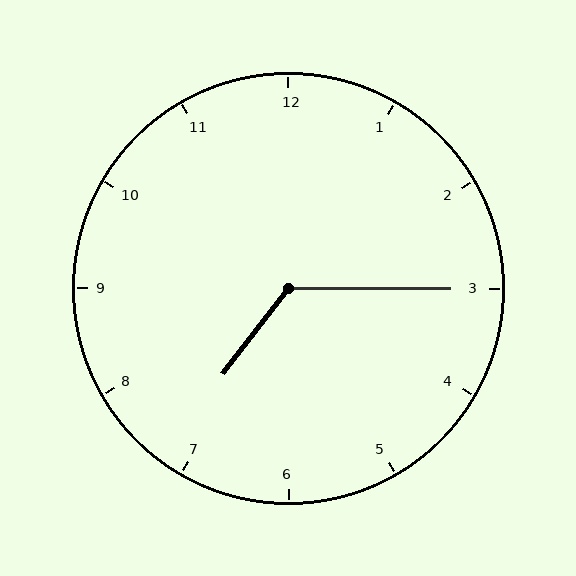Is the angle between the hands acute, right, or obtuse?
It is obtuse.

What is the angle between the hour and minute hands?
Approximately 128 degrees.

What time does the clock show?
7:15.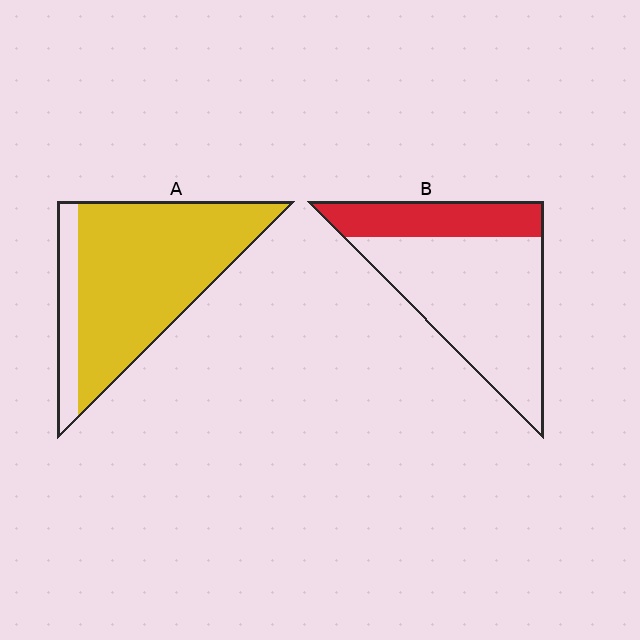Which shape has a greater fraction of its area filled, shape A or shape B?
Shape A.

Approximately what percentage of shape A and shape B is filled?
A is approximately 85% and B is approximately 30%.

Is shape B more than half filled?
No.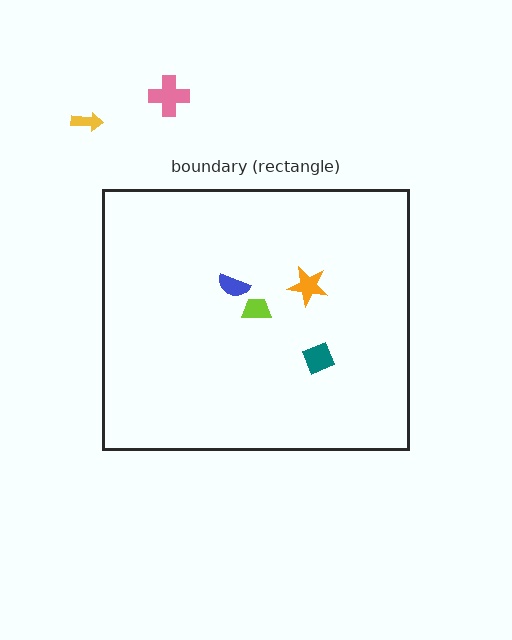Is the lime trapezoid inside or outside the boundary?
Inside.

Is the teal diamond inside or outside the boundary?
Inside.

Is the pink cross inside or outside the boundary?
Outside.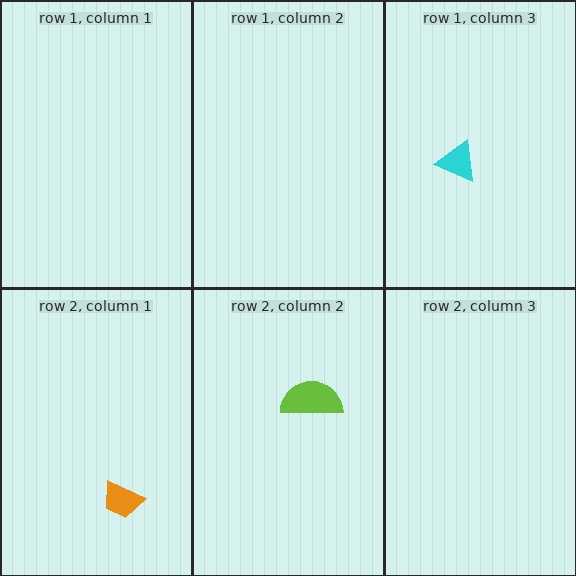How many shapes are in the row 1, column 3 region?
1.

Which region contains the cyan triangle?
The row 1, column 3 region.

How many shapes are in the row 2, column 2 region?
1.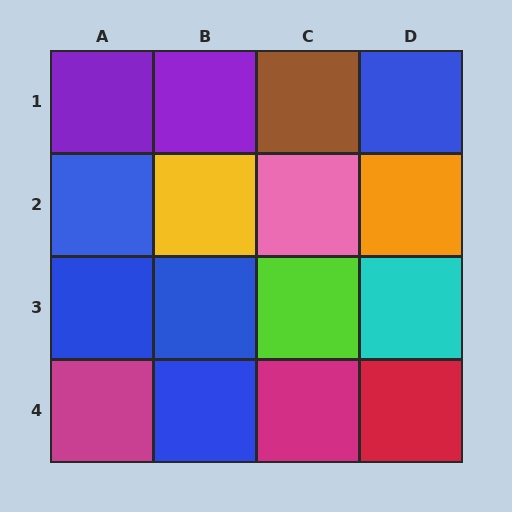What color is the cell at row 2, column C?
Pink.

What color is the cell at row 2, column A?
Blue.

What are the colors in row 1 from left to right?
Purple, purple, brown, blue.